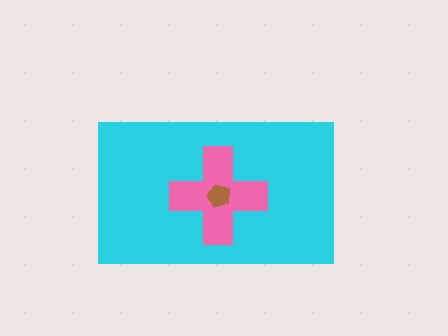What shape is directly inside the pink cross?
The brown pentagon.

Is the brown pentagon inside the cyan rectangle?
Yes.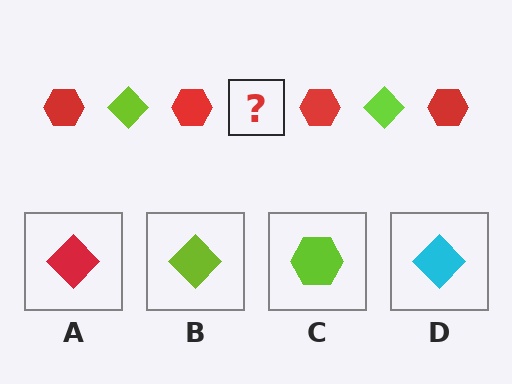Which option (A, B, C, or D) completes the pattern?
B.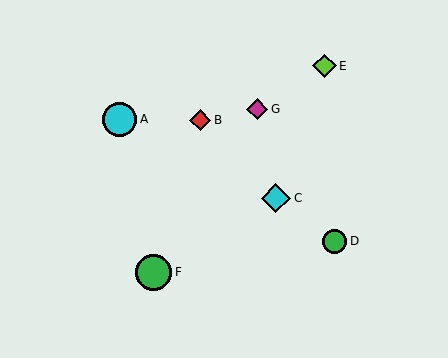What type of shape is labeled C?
Shape C is a cyan diamond.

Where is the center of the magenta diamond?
The center of the magenta diamond is at (257, 109).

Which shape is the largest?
The green circle (labeled F) is the largest.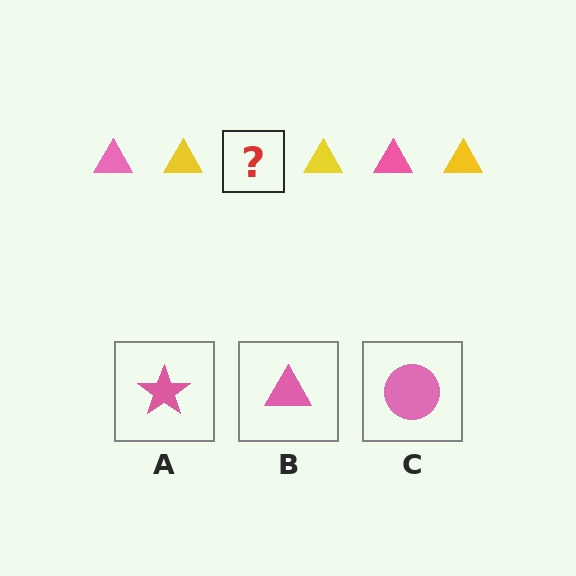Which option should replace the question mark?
Option B.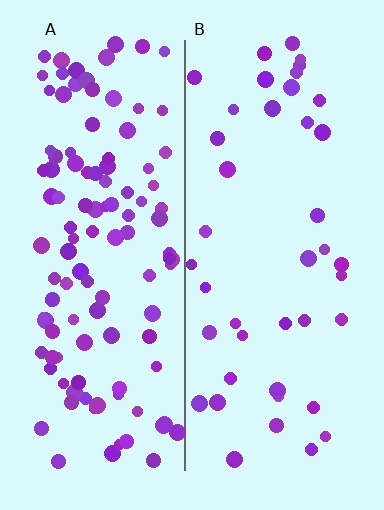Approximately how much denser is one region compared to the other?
Approximately 2.7× — region A over region B.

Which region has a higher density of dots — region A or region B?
A (the left).